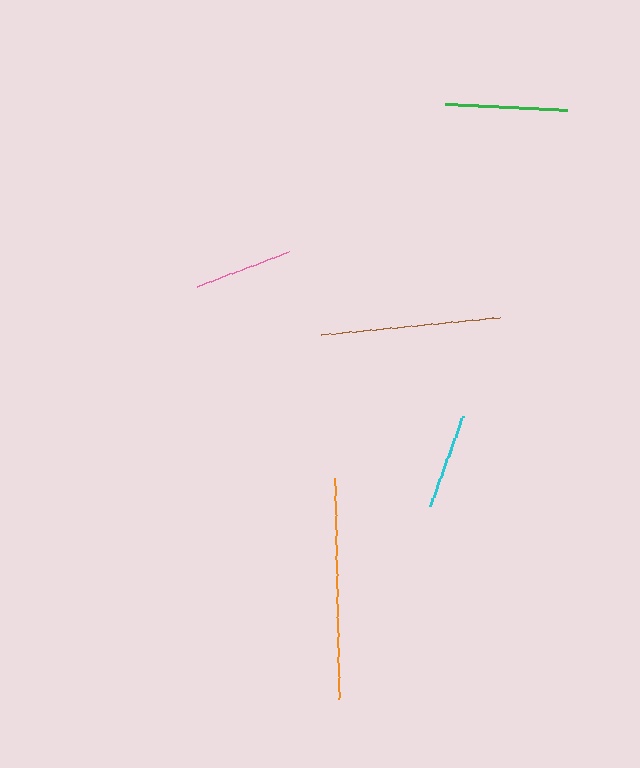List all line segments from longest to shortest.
From longest to shortest: orange, brown, green, pink, cyan.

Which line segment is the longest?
The orange line is the longest at approximately 221 pixels.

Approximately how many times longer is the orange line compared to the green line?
The orange line is approximately 1.8 times the length of the green line.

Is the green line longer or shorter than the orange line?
The orange line is longer than the green line.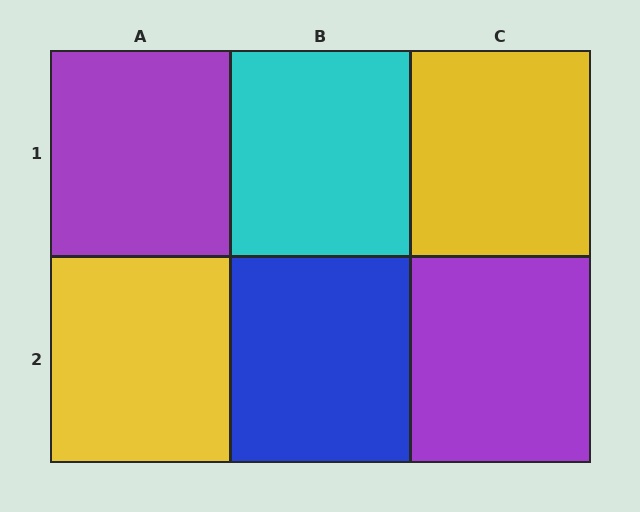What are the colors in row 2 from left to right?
Yellow, blue, purple.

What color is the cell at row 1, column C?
Yellow.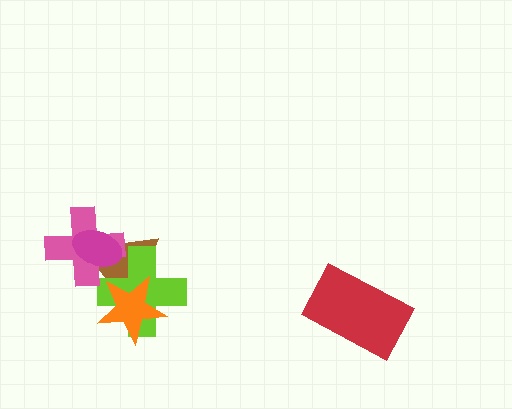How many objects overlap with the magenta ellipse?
3 objects overlap with the magenta ellipse.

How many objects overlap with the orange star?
2 objects overlap with the orange star.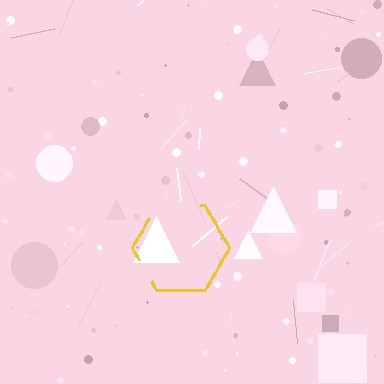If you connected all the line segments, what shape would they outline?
They would outline a hexagon.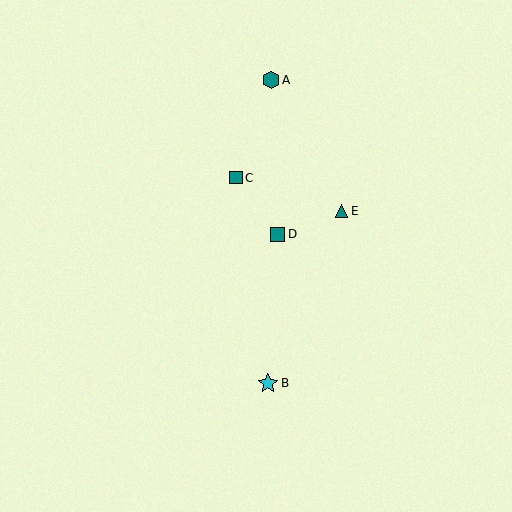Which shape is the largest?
The cyan star (labeled B) is the largest.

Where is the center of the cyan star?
The center of the cyan star is at (268, 383).